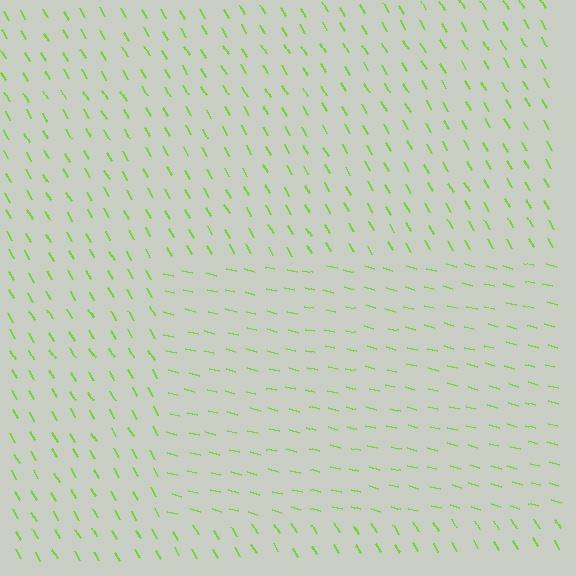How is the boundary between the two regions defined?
The boundary is defined purely by a change in line orientation (approximately 45 degrees difference). All lines are the same color and thickness.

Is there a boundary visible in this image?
Yes, there is a texture boundary formed by a change in line orientation.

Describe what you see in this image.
The image is filled with small lime line segments. A rectangle region in the image has lines oriented differently from the surrounding lines, creating a visible texture boundary.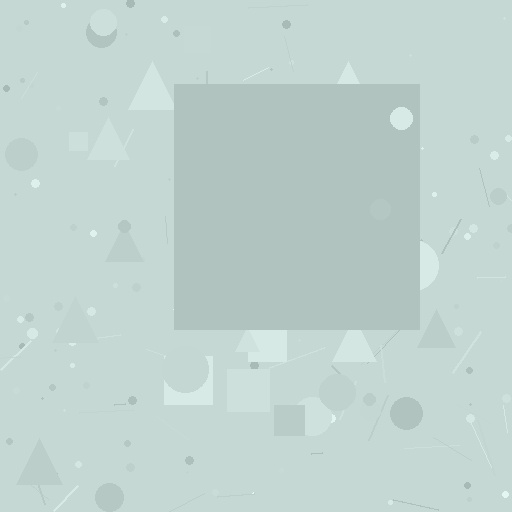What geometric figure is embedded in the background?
A square is embedded in the background.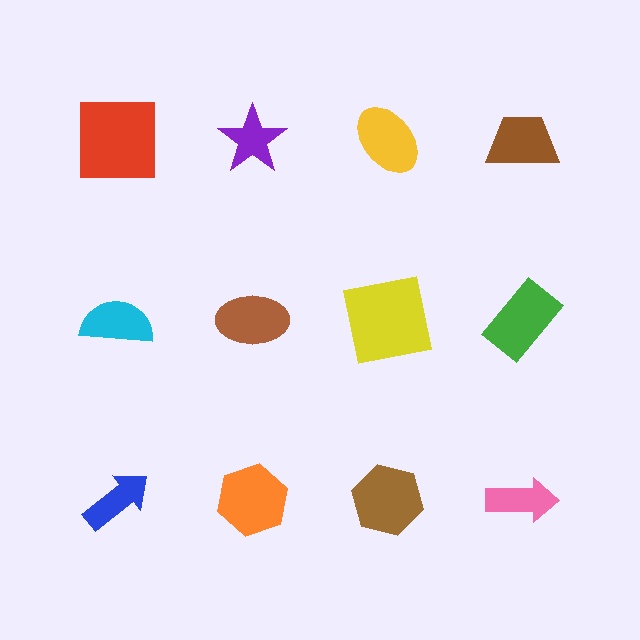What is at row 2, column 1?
A cyan semicircle.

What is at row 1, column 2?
A purple star.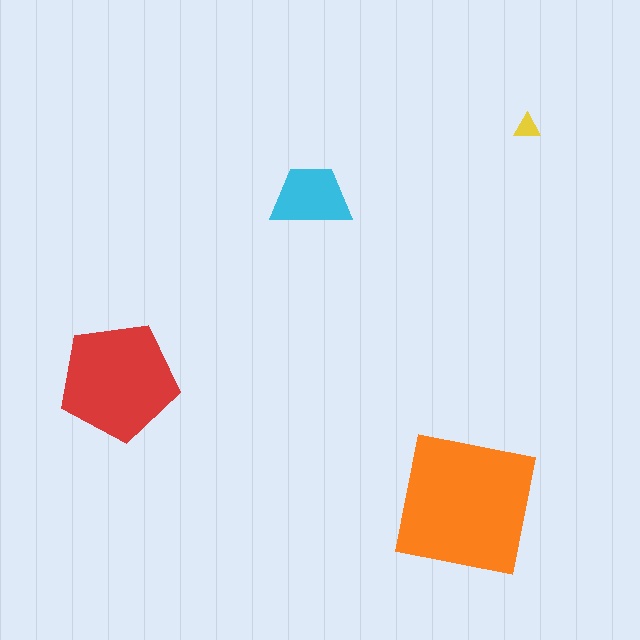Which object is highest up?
The yellow triangle is topmost.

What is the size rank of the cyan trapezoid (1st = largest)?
3rd.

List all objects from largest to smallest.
The orange square, the red pentagon, the cyan trapezoid, the yellow triangle.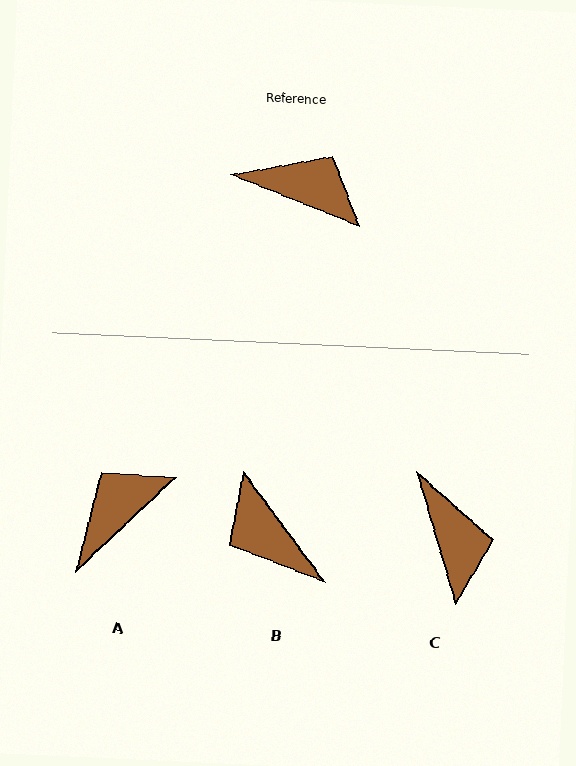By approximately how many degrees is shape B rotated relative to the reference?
Approximately 149 degrees counter-clockwise.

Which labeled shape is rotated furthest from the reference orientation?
B, about 149 degrees away.